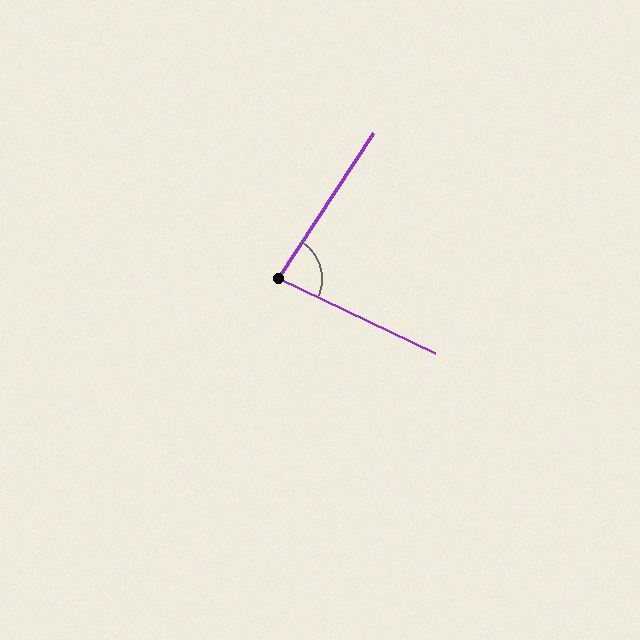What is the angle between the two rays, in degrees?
Approximately 82 degrees.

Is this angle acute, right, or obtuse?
It is acute.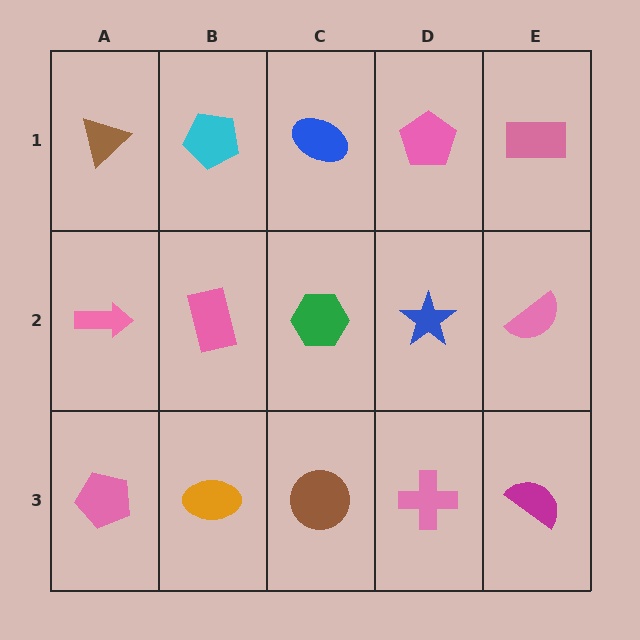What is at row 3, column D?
A pink cross.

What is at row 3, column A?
A pink pentagon.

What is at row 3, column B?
An orange ellipse.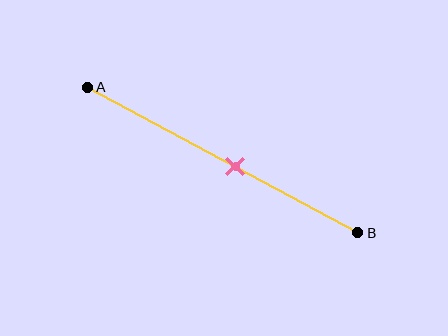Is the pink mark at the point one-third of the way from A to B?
No, the mark is at about 55% from A, not at the 33% one-third point.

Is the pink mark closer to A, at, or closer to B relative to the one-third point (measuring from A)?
The pink mark is closer to point B than the one-third point of segment AB.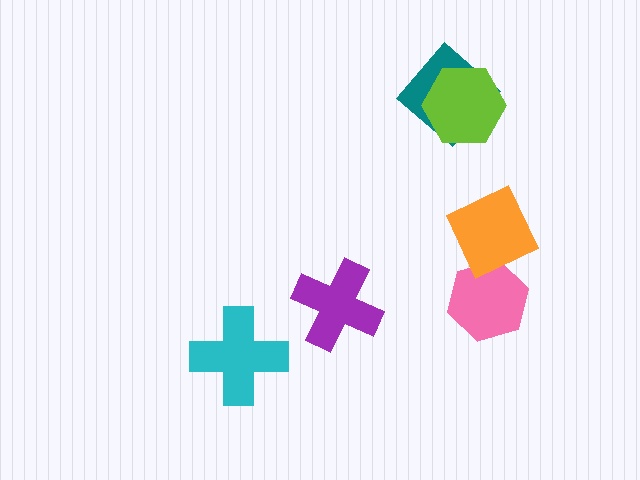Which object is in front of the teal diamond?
The lime hexagon is in front of the teal diamond.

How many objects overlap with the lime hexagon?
1 object overlaps with the lime hexagon.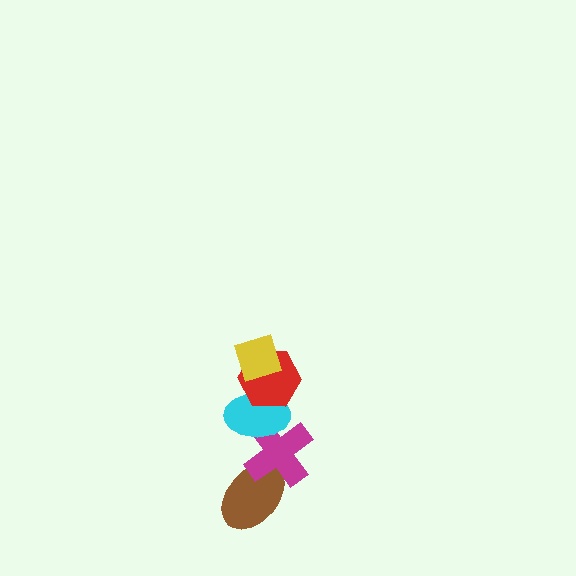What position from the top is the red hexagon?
The red hexagon is 2nd from the top.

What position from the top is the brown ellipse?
The brown ellipse is 5th from the top.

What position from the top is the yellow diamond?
The yellow diamond is 1st from the top.